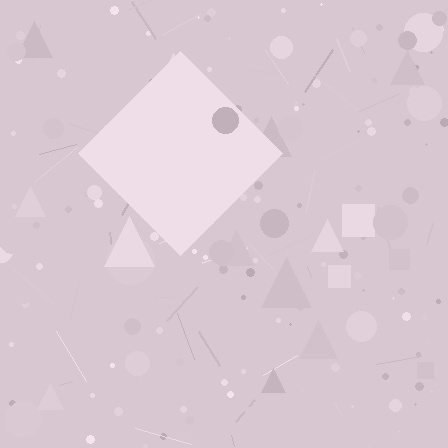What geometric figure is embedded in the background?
A diamond is embedded in the background.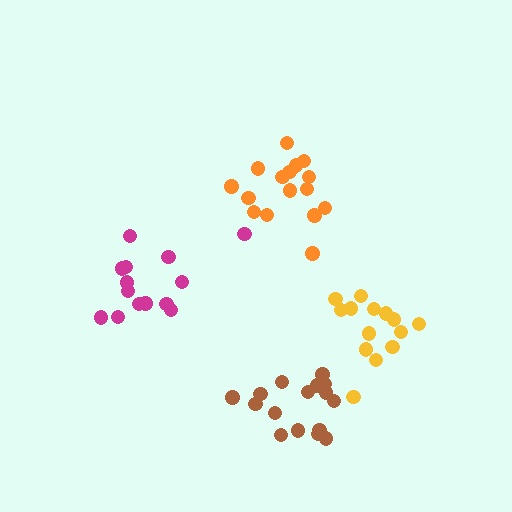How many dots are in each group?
Group 1: 14 dots, Group 2: 16 dots, Group 3: 14 dots, Group 4: 16 dots (60 total).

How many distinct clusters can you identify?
There are 4 distinct clusters.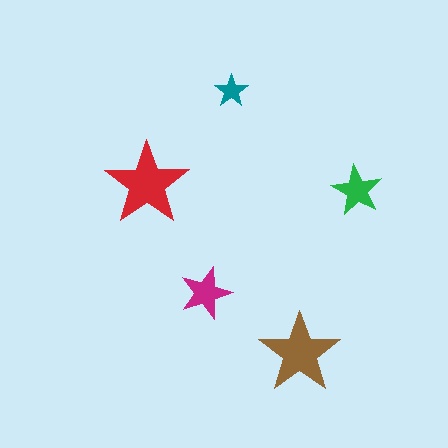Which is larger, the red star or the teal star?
The red one.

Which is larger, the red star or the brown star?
The red one.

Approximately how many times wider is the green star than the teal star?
About 1.5 times wider.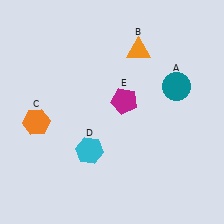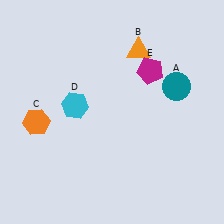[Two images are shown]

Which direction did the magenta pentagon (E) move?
The magenta pentagon (E) moved up.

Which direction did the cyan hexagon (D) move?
The cyan hexagon (D) moved up.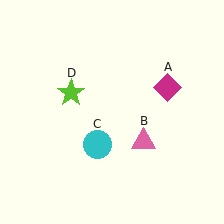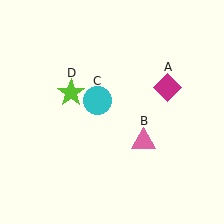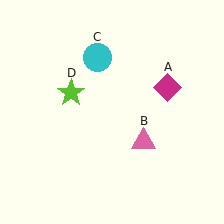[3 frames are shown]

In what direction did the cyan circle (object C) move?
The cyan circle (object C) moved up.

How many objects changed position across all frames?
1 object changed position: cyan circle (object C).